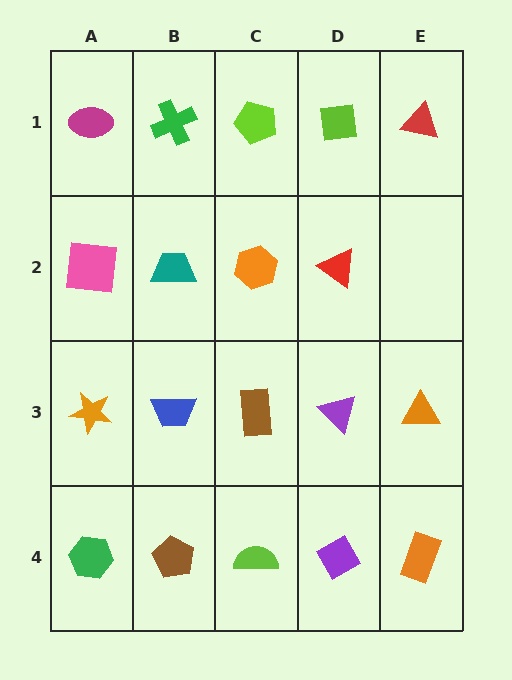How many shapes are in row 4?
5 shapes.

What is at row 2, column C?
An orange hexagon.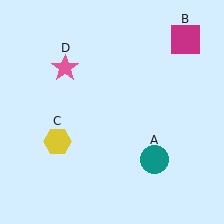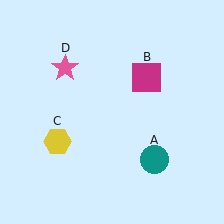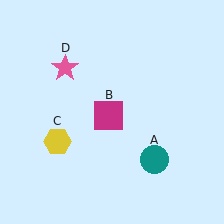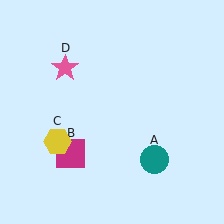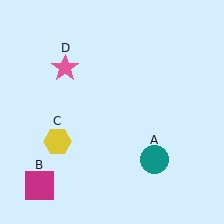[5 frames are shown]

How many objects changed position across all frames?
1 object changed position: magenta square (object B).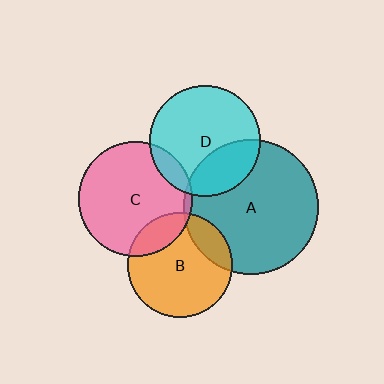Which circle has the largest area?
Circle A (teal).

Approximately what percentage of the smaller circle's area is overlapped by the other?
Approximately 30%.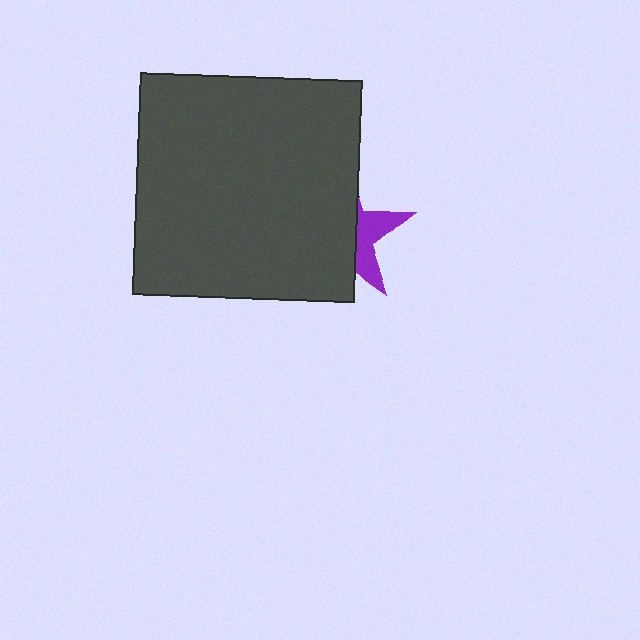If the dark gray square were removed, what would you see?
You would see the complete purple star.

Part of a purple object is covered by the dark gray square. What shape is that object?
It is a star.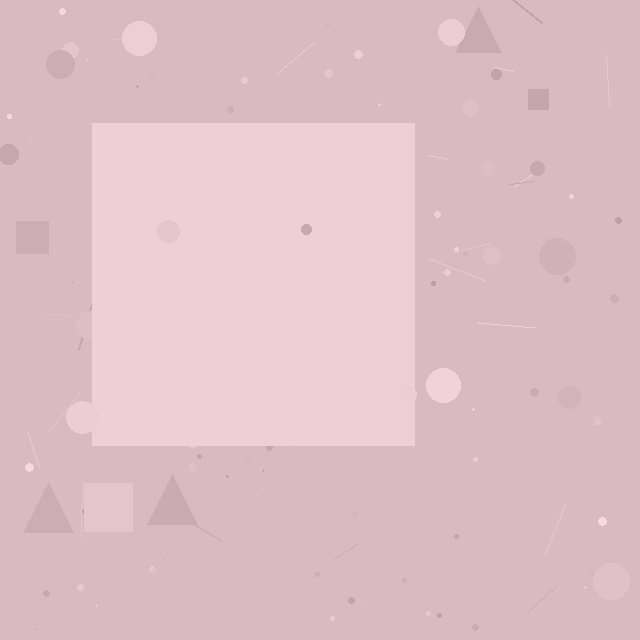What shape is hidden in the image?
A square is hidden in the image.